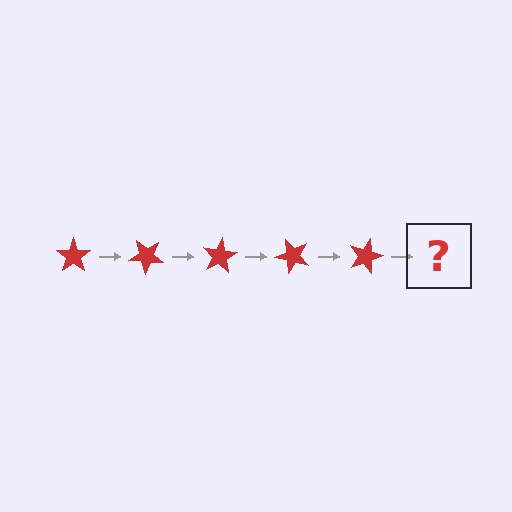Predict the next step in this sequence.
The next step is a red star rotated 200 degrees.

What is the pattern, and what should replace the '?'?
The pattern is that the star rotates 40 degrees each step. The '?' should be a red star rotated 200 degrees.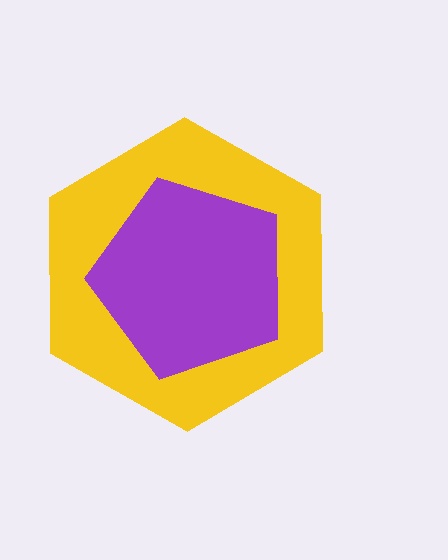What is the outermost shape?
The yellow hexagon.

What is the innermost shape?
The purple pentagon.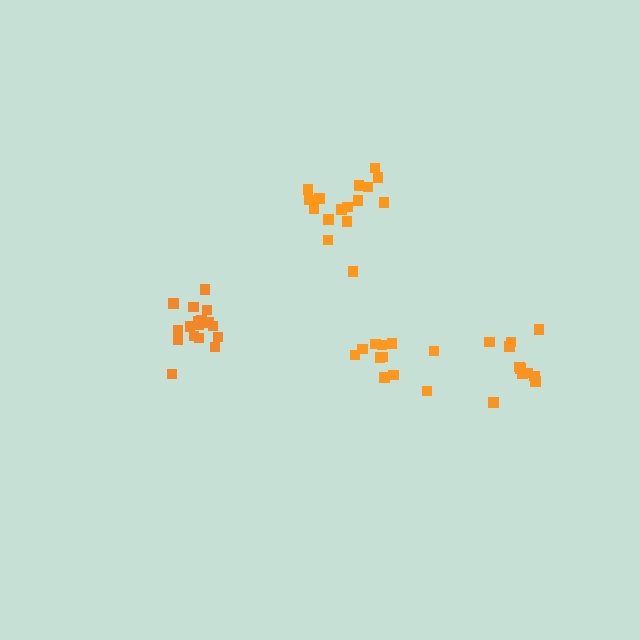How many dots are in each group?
Group 1: 11 dots, Group 2: 17 dots, Group 3: 16 dots, Group 4: 11 dots (55 total).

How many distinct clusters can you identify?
There are 4 distinct clusters.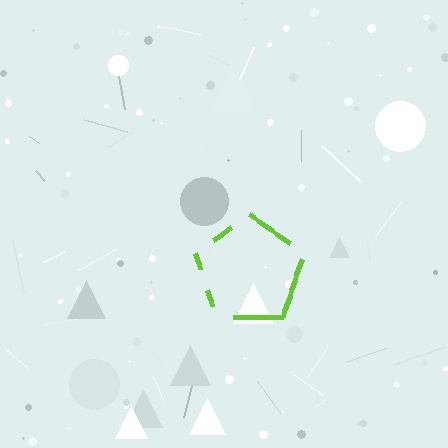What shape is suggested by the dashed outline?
The dashed outline suggests a pentagon.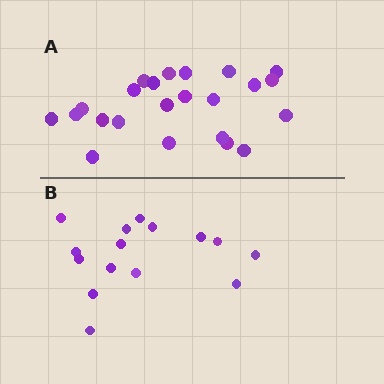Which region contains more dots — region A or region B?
Region A (the top region) has more dots.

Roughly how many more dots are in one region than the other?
Region A has roughly 8 or so more dots than region B.